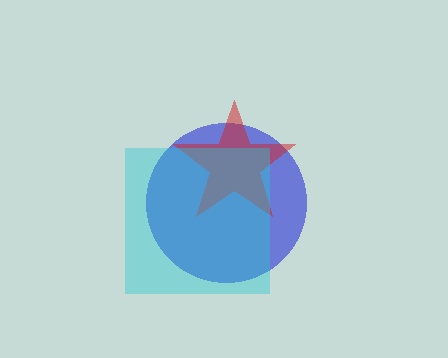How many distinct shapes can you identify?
There are 3 distinct shapes: a blue circle, a red star, a cyan square.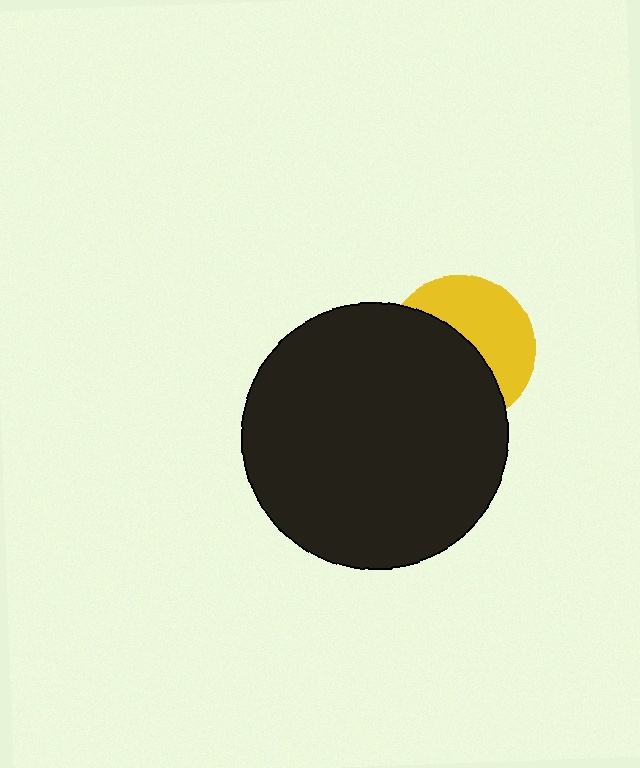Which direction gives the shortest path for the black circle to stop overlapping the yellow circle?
Moving toward the lower-left gives the shortest separation.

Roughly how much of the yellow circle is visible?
About half of it is visible (roughly 46%).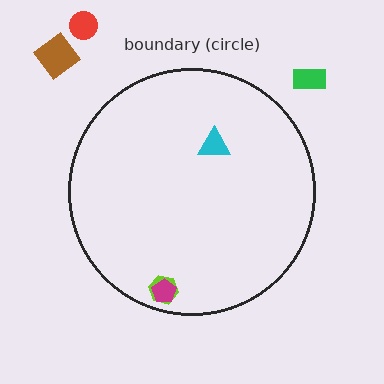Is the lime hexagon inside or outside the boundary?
Inside.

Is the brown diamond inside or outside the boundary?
Outside.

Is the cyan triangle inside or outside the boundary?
Inside.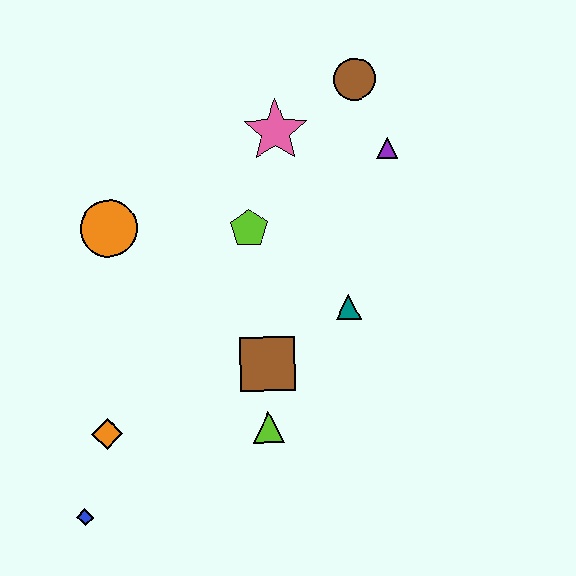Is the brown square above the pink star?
No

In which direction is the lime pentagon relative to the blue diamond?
The lime pentagon is above the blue diamond.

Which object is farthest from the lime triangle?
The brown circle is farthest from the lime triangle.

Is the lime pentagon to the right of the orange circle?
Yes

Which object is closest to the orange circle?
The lime pentagon is closest to the orange circle.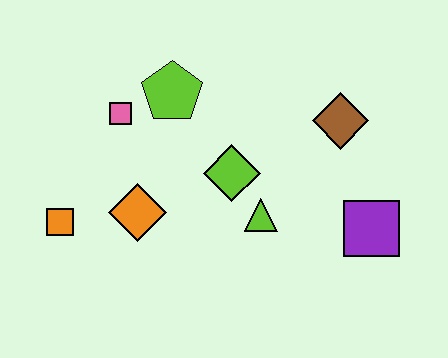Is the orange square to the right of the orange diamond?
No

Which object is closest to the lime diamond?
The lime triangle is closest to the lime diamond.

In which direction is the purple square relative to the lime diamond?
The purple square is to the right of the lime diamond.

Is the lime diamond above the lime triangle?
Yes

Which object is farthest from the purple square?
The orange square is farthest from the purple square.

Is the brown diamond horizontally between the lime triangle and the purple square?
Yes